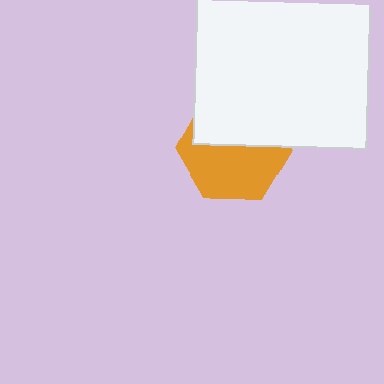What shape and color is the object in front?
The object in front is a white square.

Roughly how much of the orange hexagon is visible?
About half of it is visible (roughly 54%).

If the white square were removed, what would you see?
You would see the complete orange hexagon.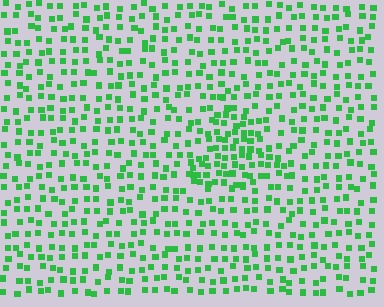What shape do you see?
I see a triangle.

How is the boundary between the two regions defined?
The boundary is defined by a change in element density (approximately 1.8x ratio). All elements are the same color, size, and shape.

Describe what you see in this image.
The image contains small green elements arranged at two different densities. A triangle-shaped region is visible where the elements are more densely packed than the surrounding area.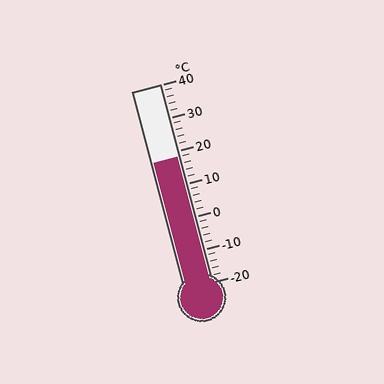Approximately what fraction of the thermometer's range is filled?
The thermometer is filled to approximately 65% of its range.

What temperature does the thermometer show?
The thermometer shows approximately 18°C.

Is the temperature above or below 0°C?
The temperature is above 0°C.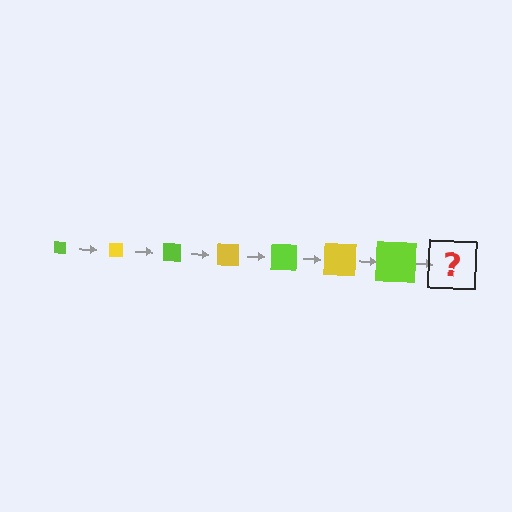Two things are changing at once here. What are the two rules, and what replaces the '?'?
The two rules are that the square grows larger each step and the color cycles through lime and yellow. The '?' should be a yellow square, larger than the previous one.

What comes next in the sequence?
The next element should be a yellow square, larger than the previous one.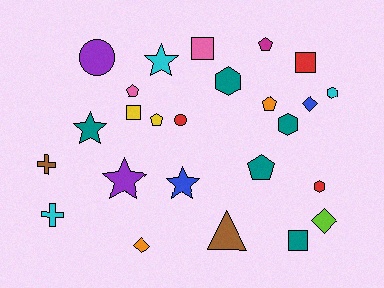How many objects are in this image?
There are 25 objects.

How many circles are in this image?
There are 2 circles.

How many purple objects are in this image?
There are 2 purple objects.